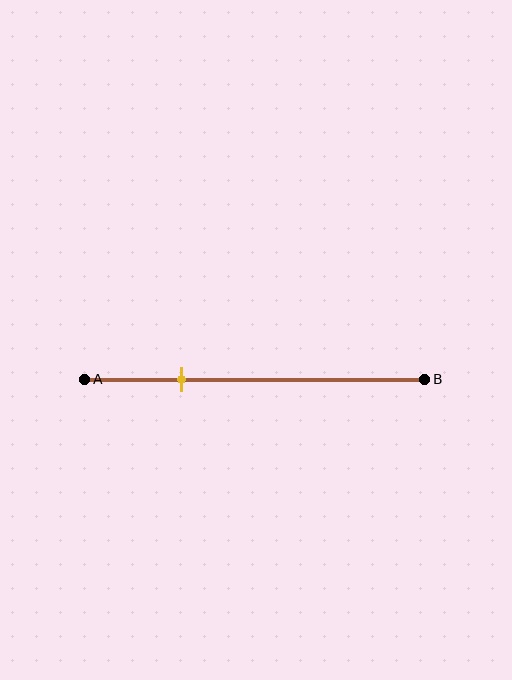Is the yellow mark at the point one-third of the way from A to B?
No, the mark is at about 30% from A, not at the 33% one-third point.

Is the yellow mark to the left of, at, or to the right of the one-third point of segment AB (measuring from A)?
The yellow mark is to the left of the one-third point of segment AB.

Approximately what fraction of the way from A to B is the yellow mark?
The yellow mark is approximately 30% of the way from A to B.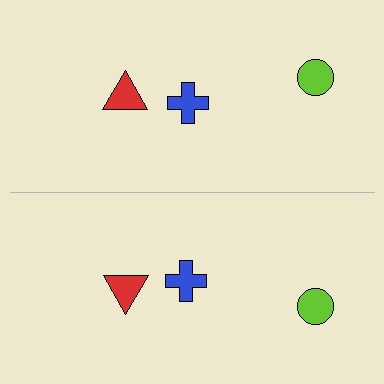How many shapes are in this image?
There are 6 shapes in this image.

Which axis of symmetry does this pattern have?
The pattern has a horizontal axis of symmetry running through the center of the image.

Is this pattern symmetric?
Yes, this pattern has bilateral (reflection) symmetry.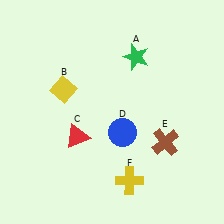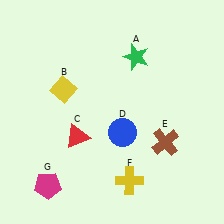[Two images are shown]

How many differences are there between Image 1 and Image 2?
There is 1 difference between the two images.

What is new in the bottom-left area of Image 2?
A magenta pentagon (G) was added in the bottom-left area of Image 2.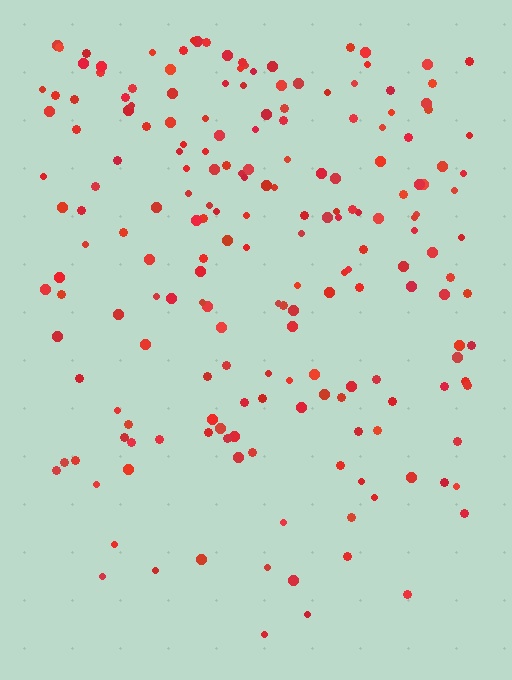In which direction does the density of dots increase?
From bottom to top, with the top side densest.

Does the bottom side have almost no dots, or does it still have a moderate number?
Still a moderate number, just noticeably fewer than the top.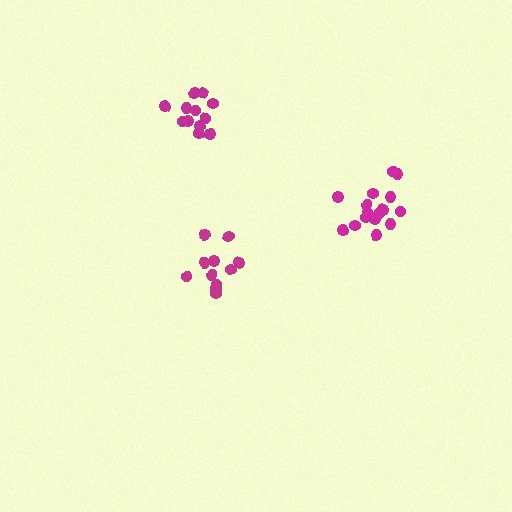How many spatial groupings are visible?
There are 3 spatial groupings.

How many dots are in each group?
Group 1: 11 dots, Group 2: 16 dots, Group 3: 12 dots (39 total).